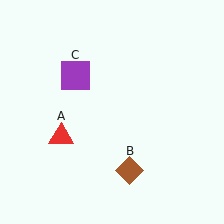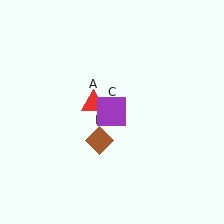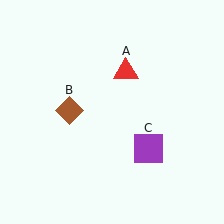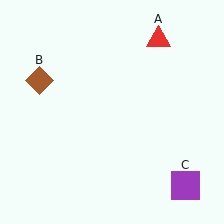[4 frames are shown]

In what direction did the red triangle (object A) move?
The red triangle (object A) moved up and to the right.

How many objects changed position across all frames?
3 objects changed position: red triangle (object A), brown diamond (object B), purple square (object C).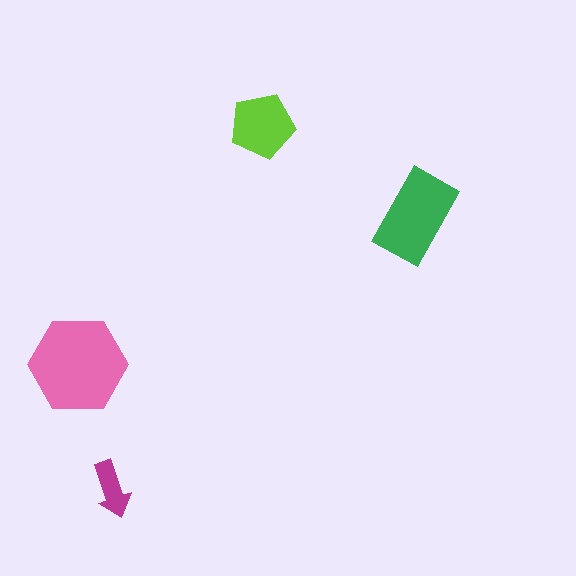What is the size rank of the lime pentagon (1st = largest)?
3rd.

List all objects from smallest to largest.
The magenta arrow, the lime pentagon, the green rectangle, the pink hexagon.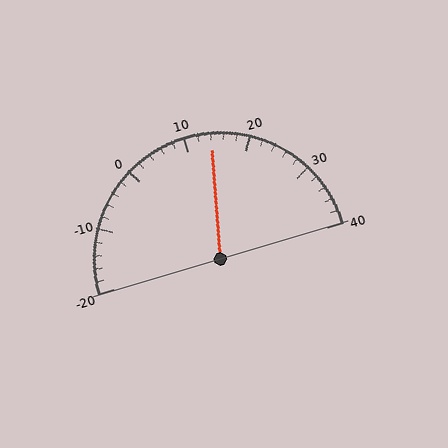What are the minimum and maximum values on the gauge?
The gauge ranges from -20 to 40.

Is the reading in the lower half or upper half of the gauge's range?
The reading is in the upper half of the range (-20 to 40).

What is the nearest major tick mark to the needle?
The nearest major tick mark is 10.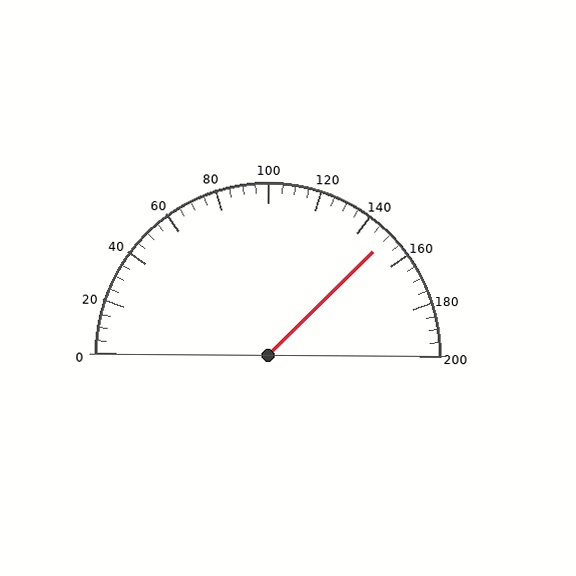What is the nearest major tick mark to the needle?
The nearest major tick mark is 160.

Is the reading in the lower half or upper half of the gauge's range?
The reading is in the upper half of the range (0 to 200).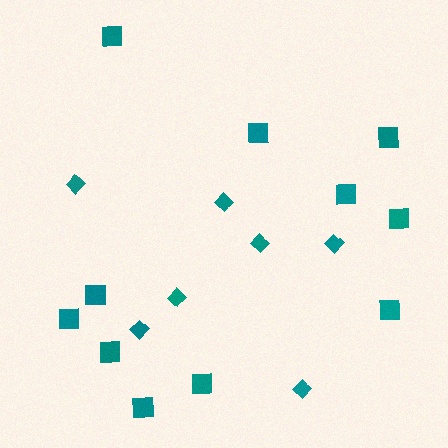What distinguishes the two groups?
There are 2 groups: one group of squares (11) and one group of diamonds (7).